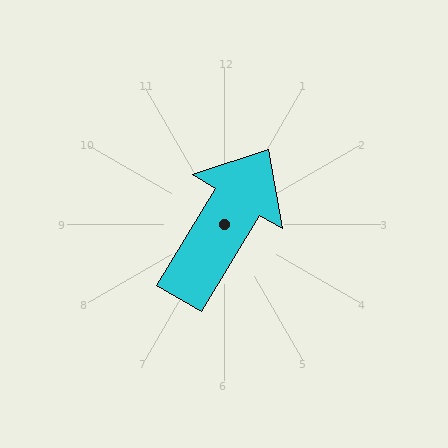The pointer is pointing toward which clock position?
Roughly 1 o'clock.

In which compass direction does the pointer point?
Northeast.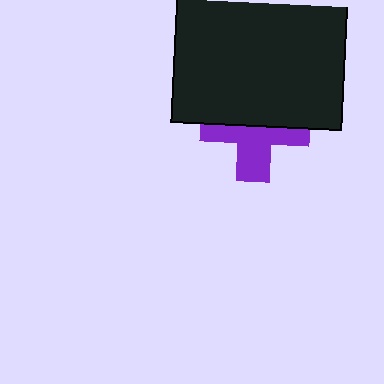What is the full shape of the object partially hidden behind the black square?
The partially hidden object is a purple cross.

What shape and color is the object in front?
The object in front is a black square.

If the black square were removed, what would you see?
You would see the complete purple cross.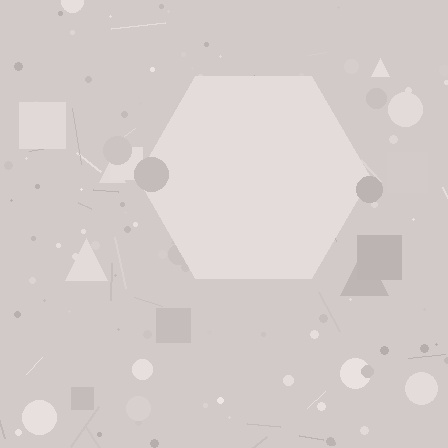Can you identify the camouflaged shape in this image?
The camouflaged shape is a hexagon.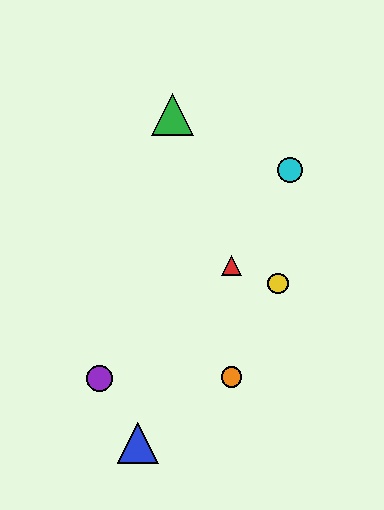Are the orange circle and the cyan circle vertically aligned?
No, the orange circle is at x≈232 and the cyan circle is at x≈290.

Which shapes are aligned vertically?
The red triangle, the orange circle are aligned vertically.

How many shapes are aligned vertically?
2 shapes (the red triangle, the orange circle) are aligned vertically.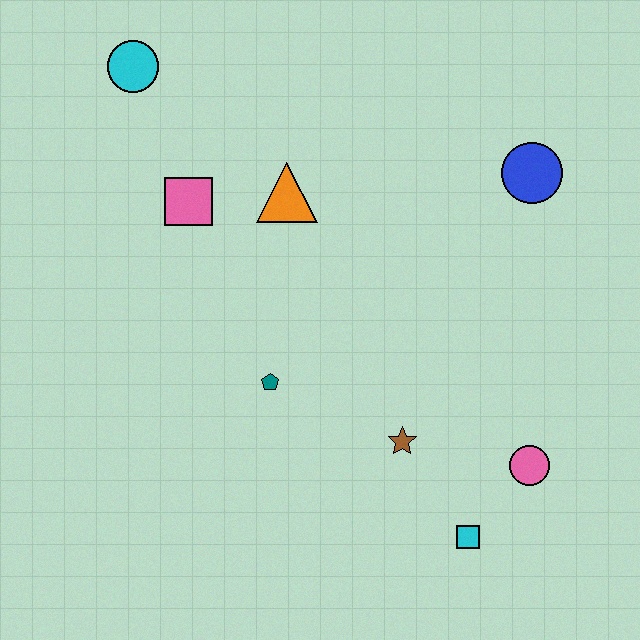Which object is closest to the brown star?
The cyan square is closest to the brown star.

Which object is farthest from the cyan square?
The cyan circle is farthest from the cyan square.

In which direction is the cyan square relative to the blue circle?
The cyan square is below the blue circle.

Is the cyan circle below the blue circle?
No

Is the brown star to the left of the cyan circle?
No